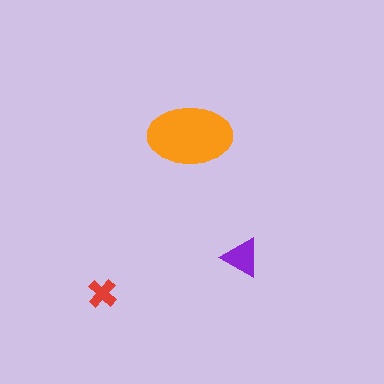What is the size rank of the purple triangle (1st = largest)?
2nd.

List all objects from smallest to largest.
The red cross, the purple triangle, the orange ellipse.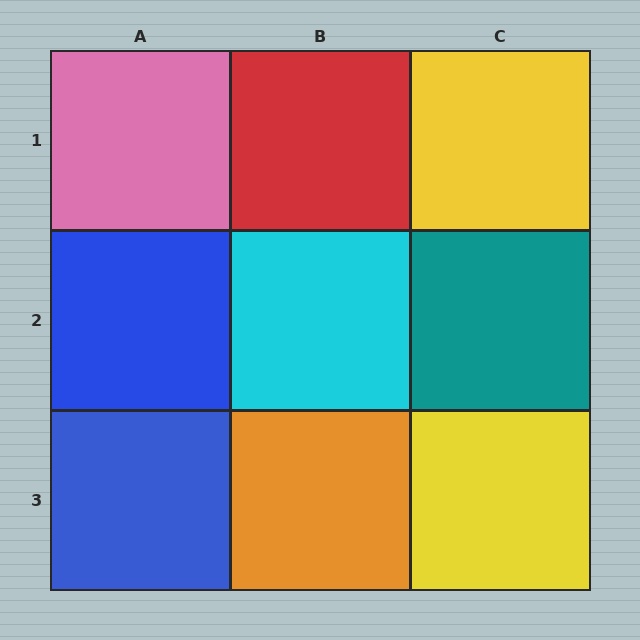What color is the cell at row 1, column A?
Pink.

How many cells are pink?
1 cell is pink.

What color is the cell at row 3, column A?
Blue.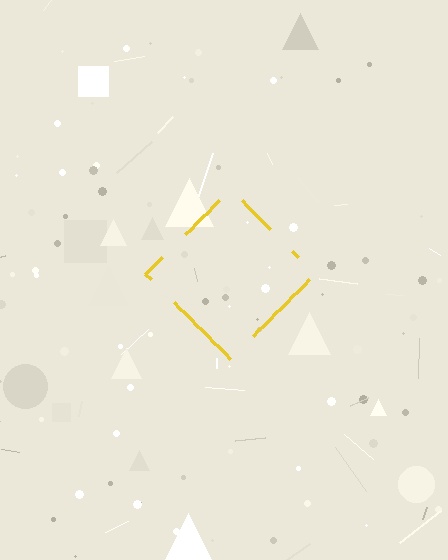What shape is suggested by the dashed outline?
The dashed outline suggests a diamond.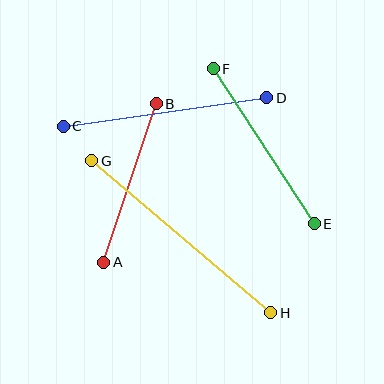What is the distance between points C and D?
The distance is approximately 206 pixels.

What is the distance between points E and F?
The distance is approximately 185 pixels.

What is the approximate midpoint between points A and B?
The midpoint is at approximately (130, 183) pixels.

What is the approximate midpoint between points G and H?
The midpoint is at approximately (181, 237) pixels.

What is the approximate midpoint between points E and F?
The midpoint is at approximately (264, 146) pixels.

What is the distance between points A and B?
The distance is approximately 167 pixels.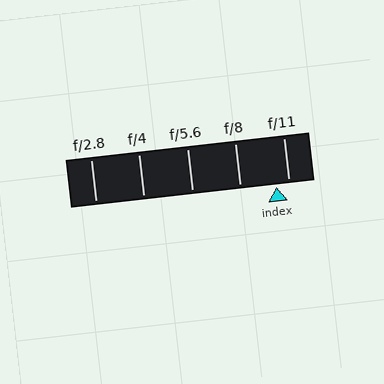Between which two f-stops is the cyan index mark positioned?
The index mark is between f/8 and f/11.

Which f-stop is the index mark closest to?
The index mark is closest to f/11.